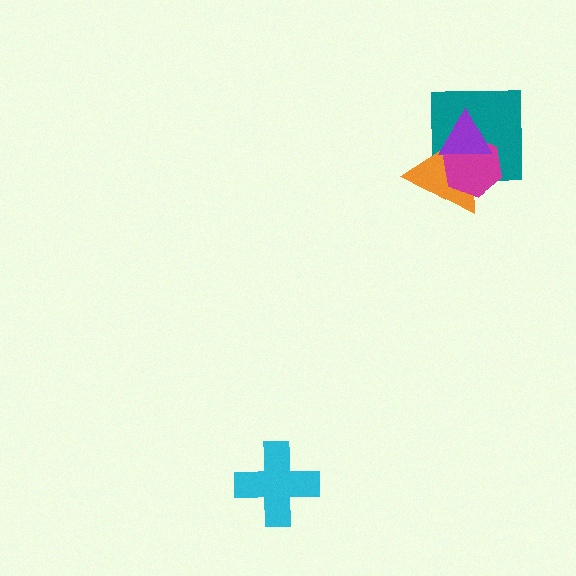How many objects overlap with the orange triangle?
3 objects overlap with the orange triangle.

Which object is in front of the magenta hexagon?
The purple triangle is in front of the magenta hexagon.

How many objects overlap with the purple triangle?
3 objects overlap with the purple triangle.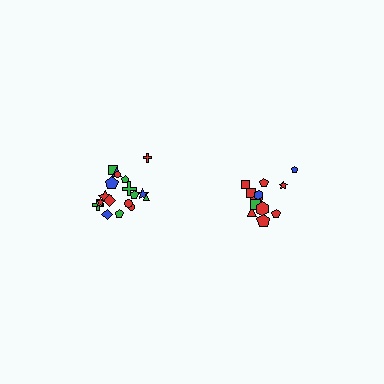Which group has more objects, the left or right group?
The left group.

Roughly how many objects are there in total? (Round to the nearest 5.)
Roughly 30 objects in total.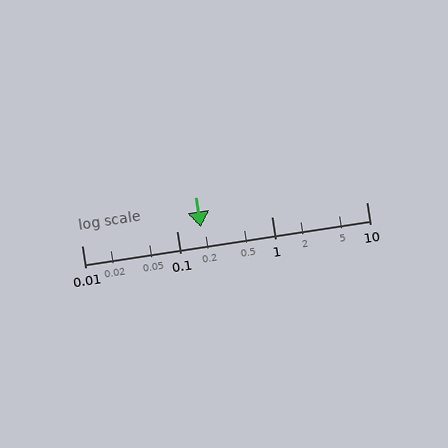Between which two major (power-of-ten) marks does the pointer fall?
The pointer is between 0.1 and 1.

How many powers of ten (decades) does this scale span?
The scale spans 3 decades, from 0.01 to 10.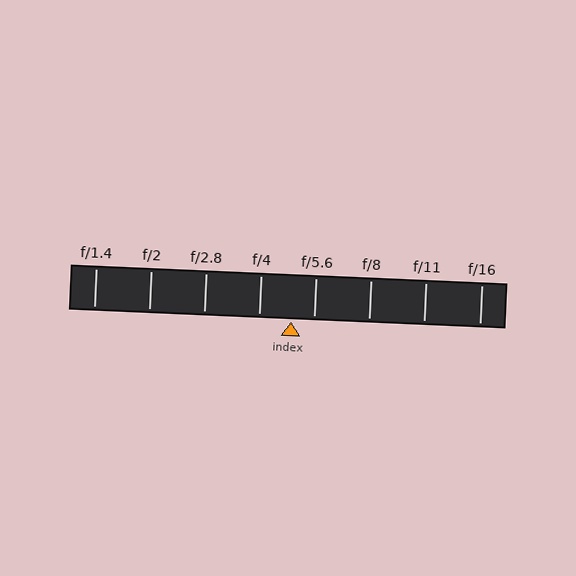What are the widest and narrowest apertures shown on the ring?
The widest aperture shown is f/1.4 and the narrowest is f/16.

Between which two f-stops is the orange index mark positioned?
The index mark is between f/4 and f/5.6.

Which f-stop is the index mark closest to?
The index mark is closest to f/5.6.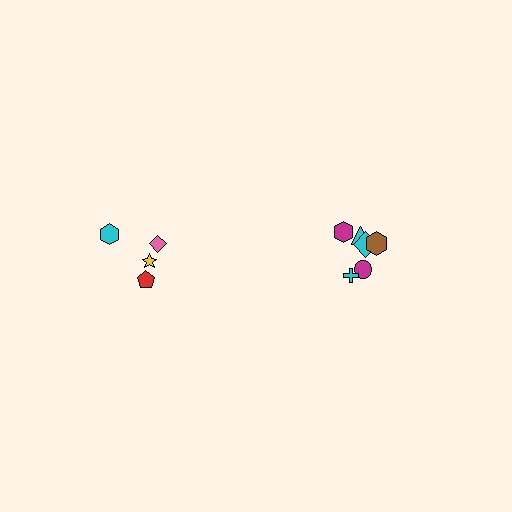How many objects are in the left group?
There are 4 objects.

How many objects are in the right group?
There are 6 objects.